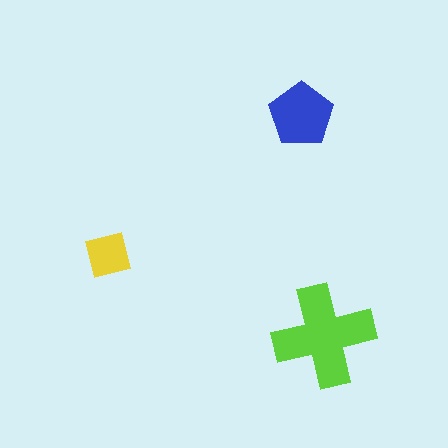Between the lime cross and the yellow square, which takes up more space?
The lime cross.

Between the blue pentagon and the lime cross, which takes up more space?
The lime cross.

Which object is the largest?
The lime cross.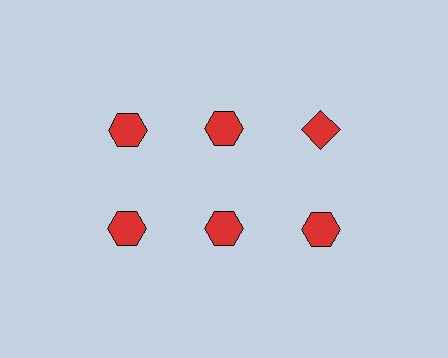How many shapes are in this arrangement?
There are 6 shapes arranged in a grid pattern.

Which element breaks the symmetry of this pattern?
The red diamond in the top row, center column breaks the symmetry. All other shapes are red hexagons.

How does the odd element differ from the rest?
It has a different shape: diamond instead of hexagon.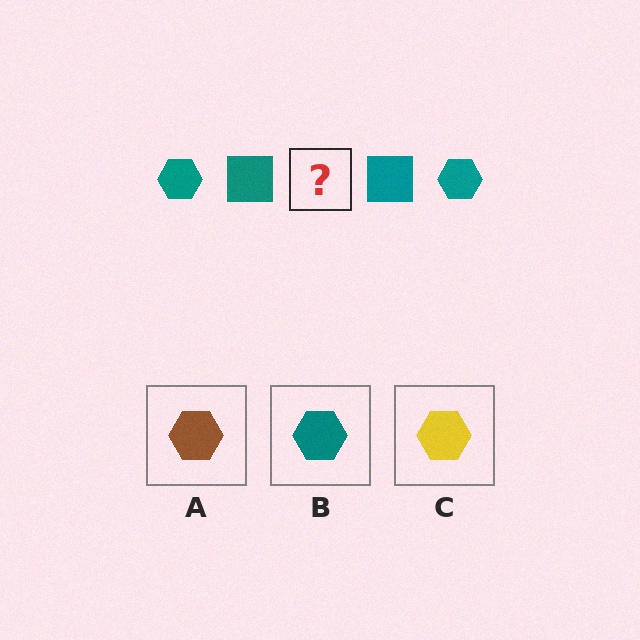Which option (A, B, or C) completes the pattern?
B.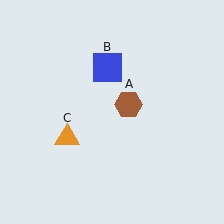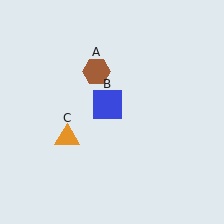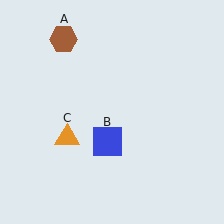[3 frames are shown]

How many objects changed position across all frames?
2 objects changed position: brown hexagon (object A), blue square (object B).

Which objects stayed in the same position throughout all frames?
Orange triangle (object C) remained stationary.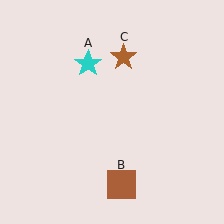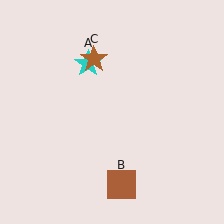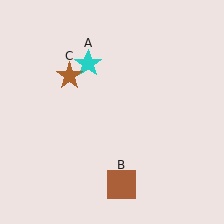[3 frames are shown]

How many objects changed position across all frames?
1 object changed position: brown star (object C).